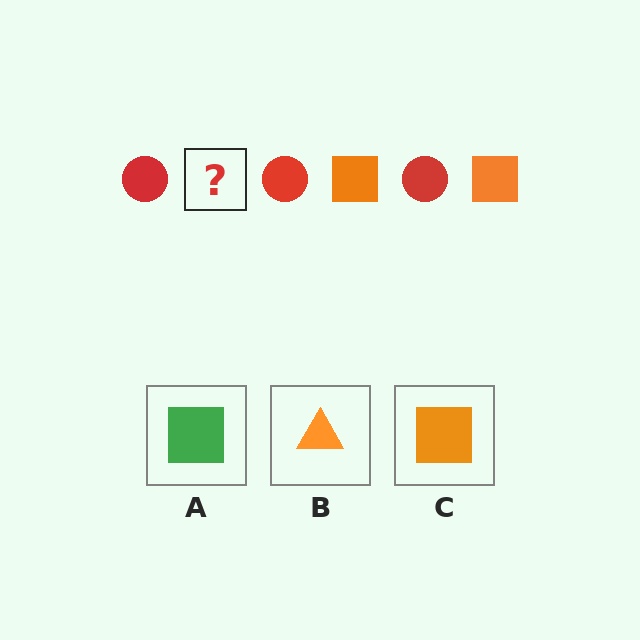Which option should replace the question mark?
Option C.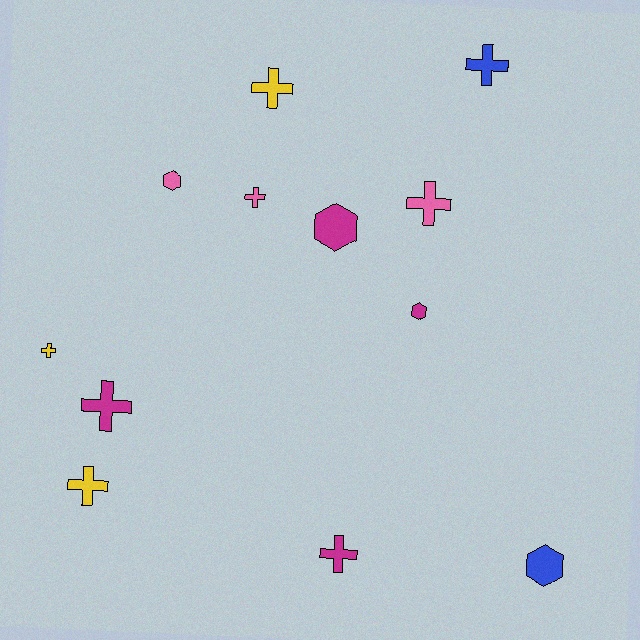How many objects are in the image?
There are 12 objects.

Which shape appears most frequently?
Cross, with 8 objects.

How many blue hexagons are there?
There is 1 blue hexagon.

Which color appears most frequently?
Magenta, with 4 objects.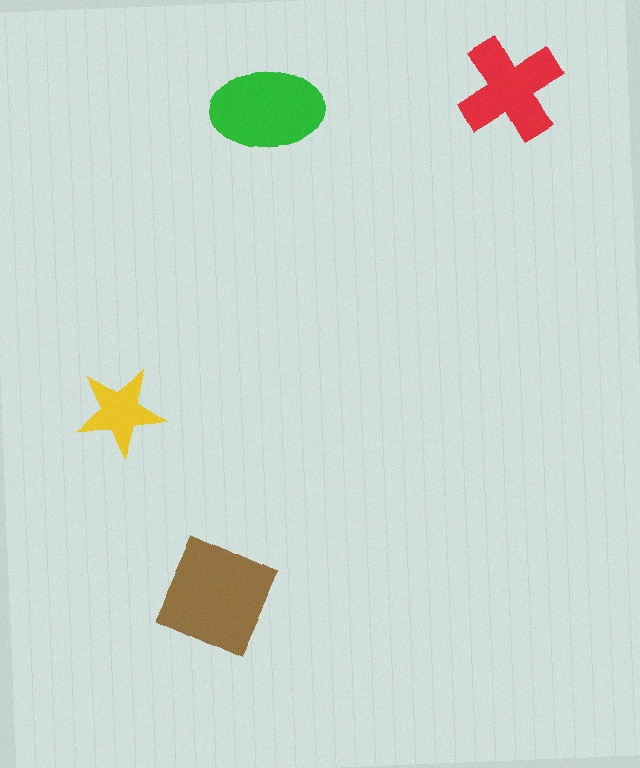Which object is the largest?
The brown square.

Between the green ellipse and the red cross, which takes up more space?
The green ellipse.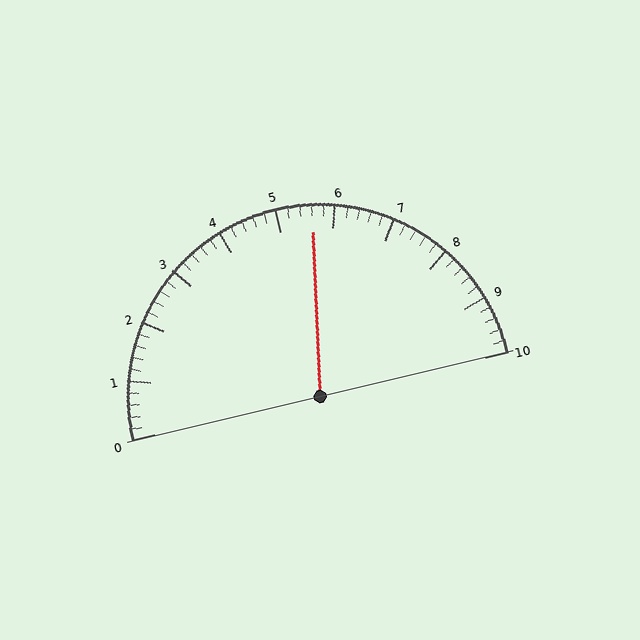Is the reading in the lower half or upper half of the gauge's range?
The reading is in the upper half of the range (0 to 10).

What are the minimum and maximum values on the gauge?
The gauge ranges from 0 to 10.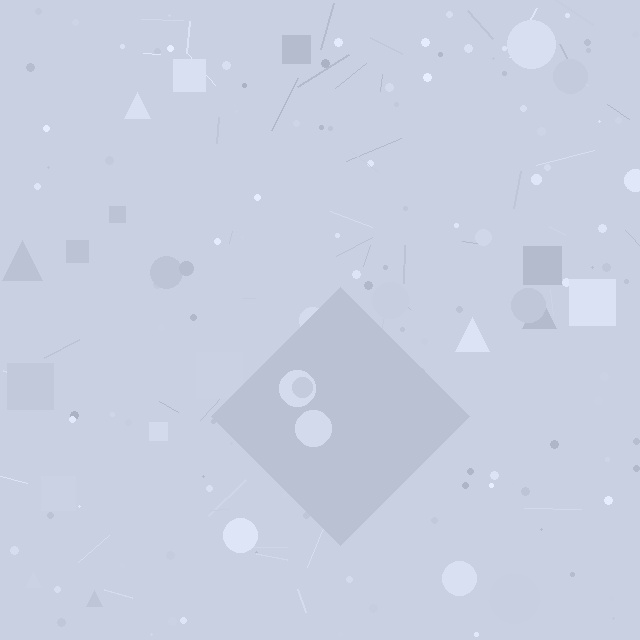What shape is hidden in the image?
A diamond is hidden in the image.